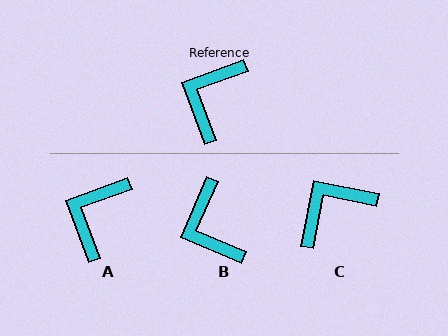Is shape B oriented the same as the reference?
No, it is off by about 47 degrees.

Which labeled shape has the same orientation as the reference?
A.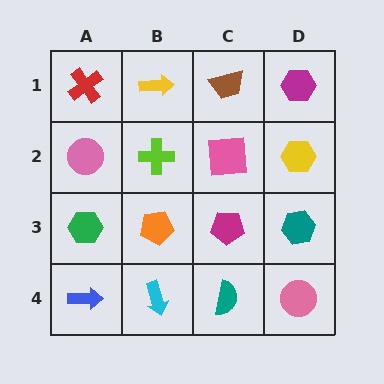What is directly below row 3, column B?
A cyan arrow.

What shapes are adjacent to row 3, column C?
A pink square (row 2, column C), a teal semicircle (row 4, column C), an orange pentagon (row 3, column B), a teal hexagon (row 3, column D).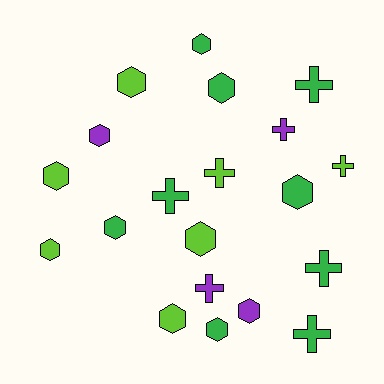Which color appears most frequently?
Green, with 9 objects.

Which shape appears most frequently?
Hexagon, with 12 objects.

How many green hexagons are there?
There are 5 green hexagons.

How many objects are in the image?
There are 20 objects.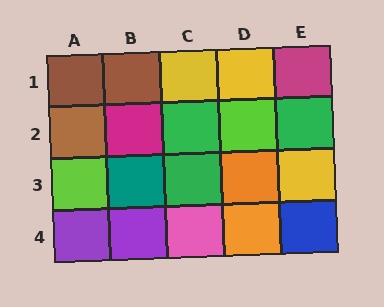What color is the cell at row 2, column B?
Magenta.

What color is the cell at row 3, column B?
Teal.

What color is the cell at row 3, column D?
Orange.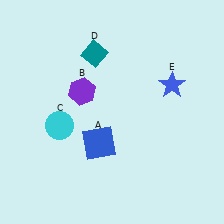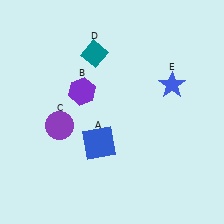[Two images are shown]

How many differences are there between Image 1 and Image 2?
There is 1 difference between the two images.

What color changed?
The circle (C) changed from cyan in Image 1 to purple in Image 2.